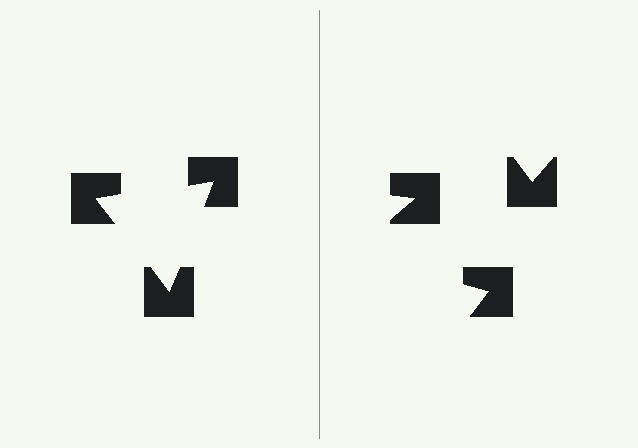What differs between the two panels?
The notched squares are positioned identically on both sides; only the wedge orientations differ. On the left they align to a triangle; on the right they are misaligned.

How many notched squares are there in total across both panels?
6 — 3 on each side.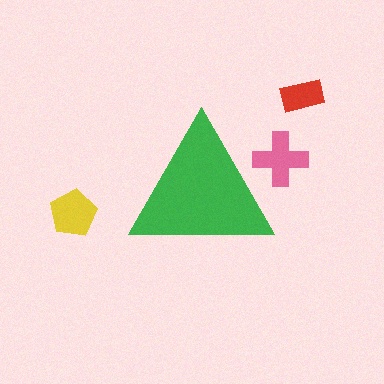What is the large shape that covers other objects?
A green triangle.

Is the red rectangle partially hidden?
No, the red rectangle is fully visible.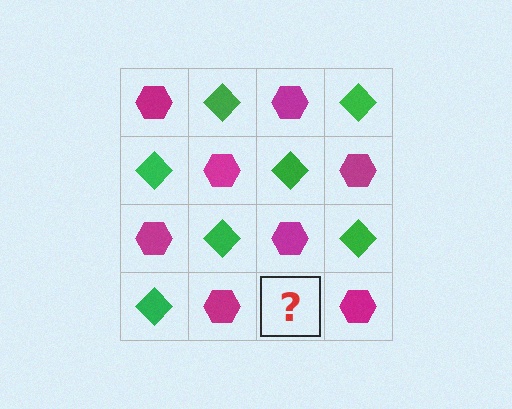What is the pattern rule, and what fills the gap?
The rule is that it alternates magenta hexagon and green diamond in a checkerboard pattern. The gap should be filled with a green diamond.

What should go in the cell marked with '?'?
The missing cell should contain a green diamond.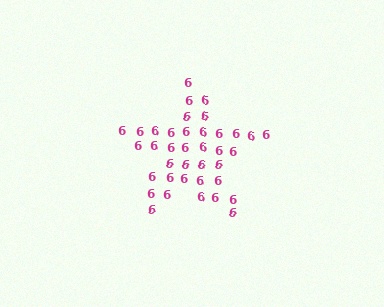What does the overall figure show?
The overall figure shows a star.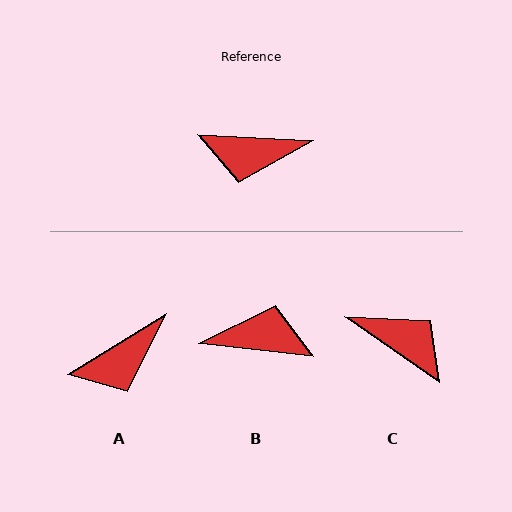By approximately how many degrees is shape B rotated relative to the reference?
Approximately 177 degrees counter-clockwise.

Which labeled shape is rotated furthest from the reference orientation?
B, about 177 degrees away.